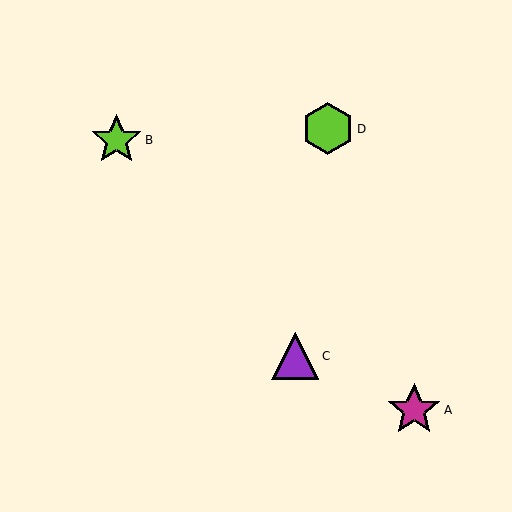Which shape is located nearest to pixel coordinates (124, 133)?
The lime star (labeled B) at (117, 140) is nearest to that location.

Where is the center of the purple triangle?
The center of the purple triangle is at (295, 356).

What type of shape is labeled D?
Shape D is a lime hexagon.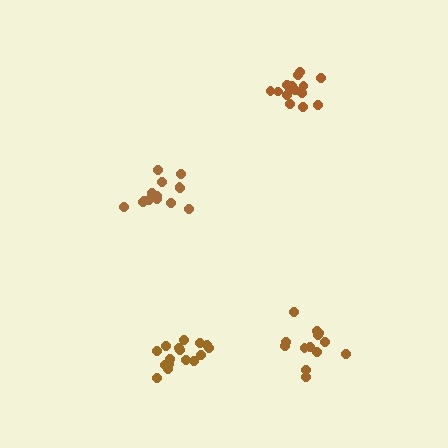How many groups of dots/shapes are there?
There are 4 groups.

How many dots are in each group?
Group 1: 16 dots, Group 2: 13 dots, Group 3: 14 dots, Group 4: 15 dots (58 total).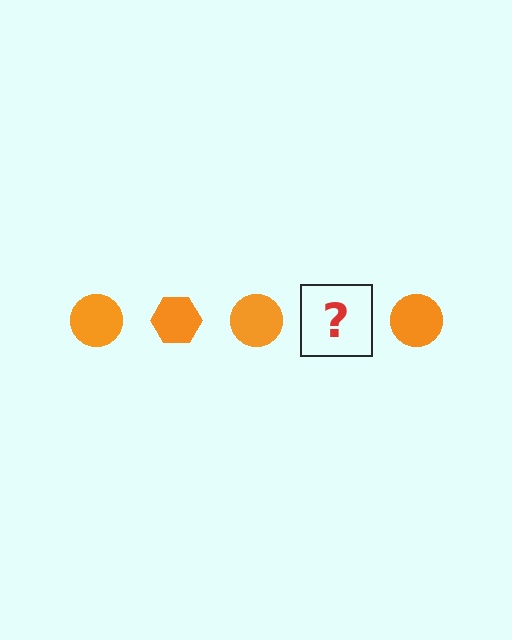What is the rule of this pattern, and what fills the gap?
The rule is that the pattern cycles through circle, hexagon shapes in orange. The gap should be filled with an orange hexagon.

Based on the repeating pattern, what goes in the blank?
The blank should be an orange hexagon.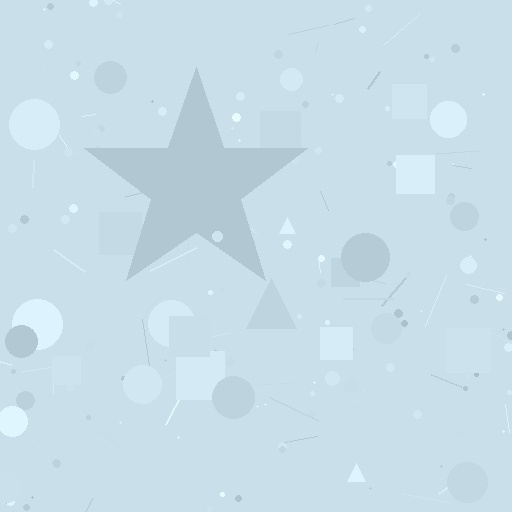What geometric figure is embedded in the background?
A star is embedded in the background.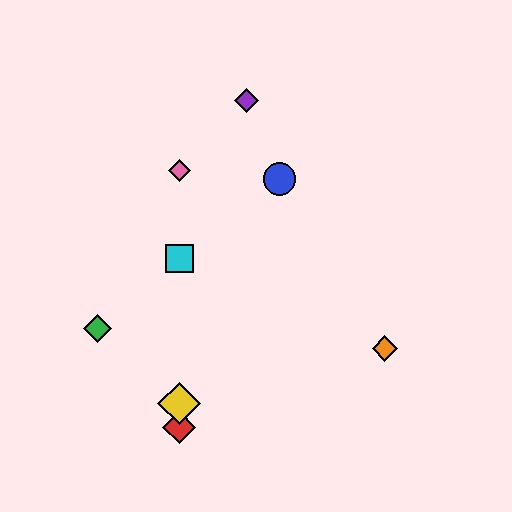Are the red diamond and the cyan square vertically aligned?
Yes, both are at x≈179.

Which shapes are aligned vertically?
The red diamond, the yellow diamond, the cyan square, the pink diamond are aligned vertically.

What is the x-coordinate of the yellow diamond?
The yellow diamond is at x≈179.